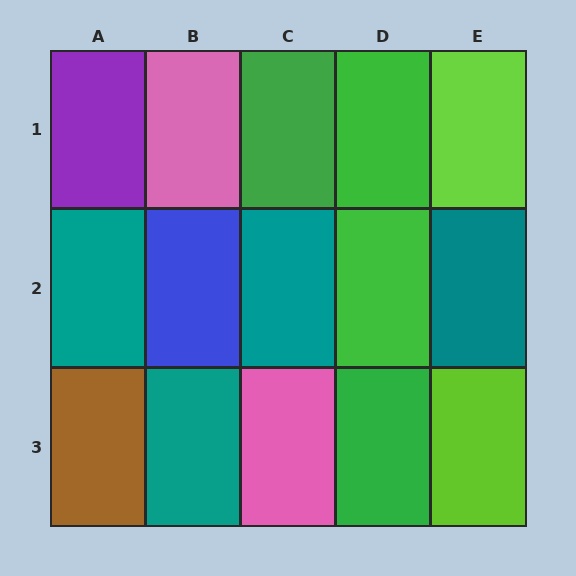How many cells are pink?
2 cells are pink.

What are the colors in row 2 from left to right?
Teal, blue, teal, green, teal.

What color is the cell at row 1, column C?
Green.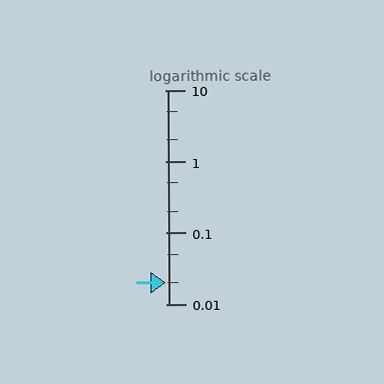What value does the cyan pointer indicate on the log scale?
The pointer indicates approximately 0.02.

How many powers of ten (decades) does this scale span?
The scale spans 3 decades, from 0.01 to 10.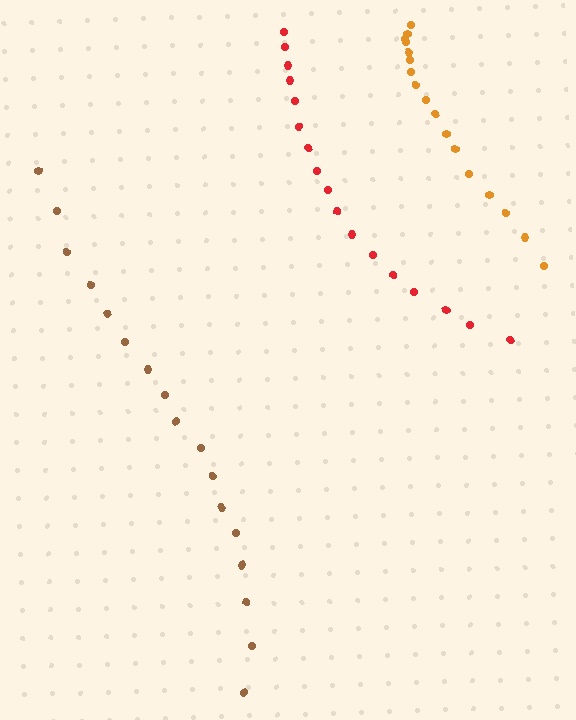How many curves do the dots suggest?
There are 3 distinct paths.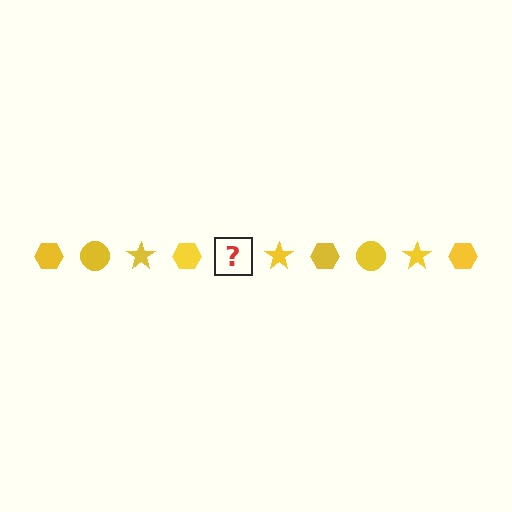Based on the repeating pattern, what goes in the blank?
The blank should be a yellow circle.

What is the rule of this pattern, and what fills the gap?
The rule is that the pattern cycles through hexagon, circle, star shapes in yellow. The gap should be filled with a yellow circle.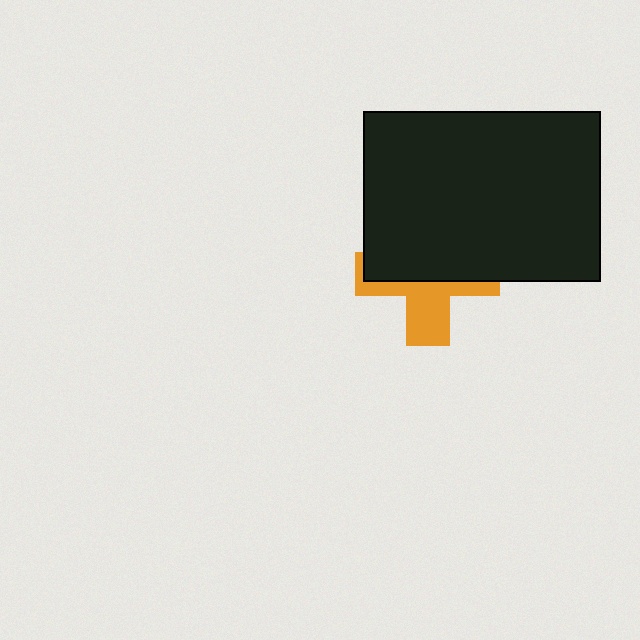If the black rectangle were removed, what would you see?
You would see the complete orange cross.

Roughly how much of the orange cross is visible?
A small part of it is visible (roughly 42%).